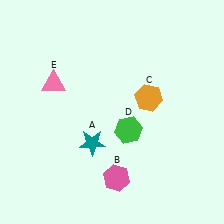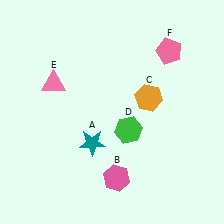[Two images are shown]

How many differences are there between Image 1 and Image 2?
There is 1 difference between the two images.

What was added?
A pink pentagon (F) was added in Image 2.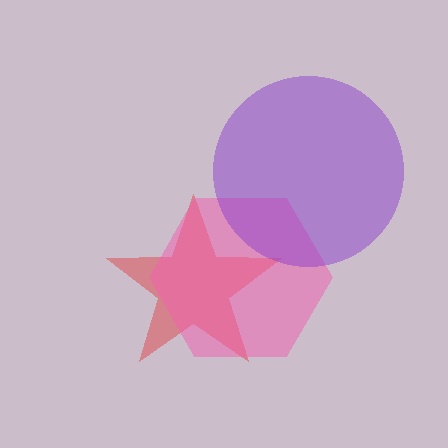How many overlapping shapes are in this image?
There are 3 overlapping shapes in the image.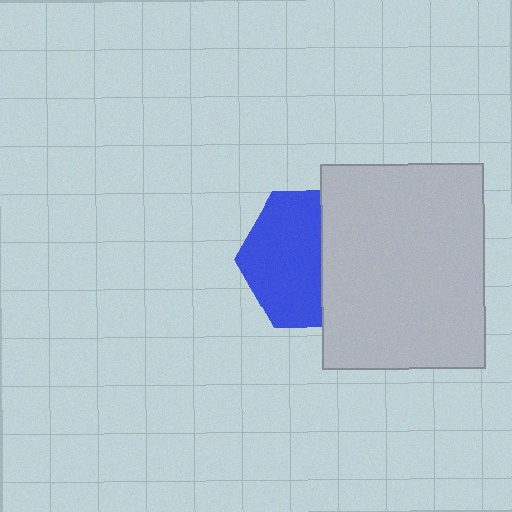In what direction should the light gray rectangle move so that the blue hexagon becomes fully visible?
The light gray rectangle should move right. That is the shortest direction to clear the overlap and leave the blue hexagon fully visible.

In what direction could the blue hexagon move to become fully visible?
The blue hexagon could move left. That would shift it out from behind the light gray rectangle entirely.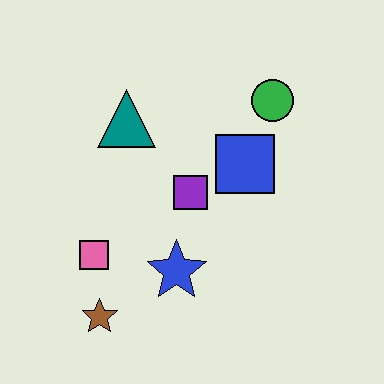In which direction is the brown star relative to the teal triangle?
The brown star is below the teal triangle.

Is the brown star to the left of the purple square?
Yes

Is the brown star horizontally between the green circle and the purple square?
No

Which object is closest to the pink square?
The brown star is closest to the pink square.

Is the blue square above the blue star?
Yes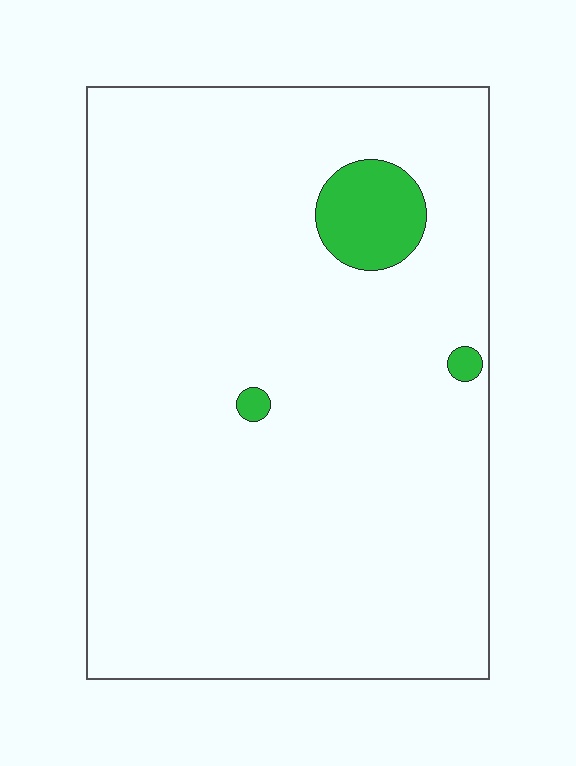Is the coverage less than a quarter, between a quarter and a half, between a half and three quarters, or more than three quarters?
Less than a quarter.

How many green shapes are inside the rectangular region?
3.